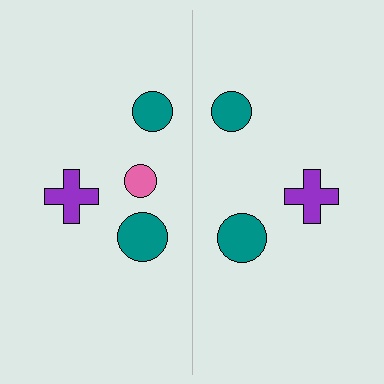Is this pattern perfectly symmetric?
No, the pattern is not perfectly symmetric. A pink circle is missing from the right side.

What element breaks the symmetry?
A pink circle is missing from the right side.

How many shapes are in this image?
There are 7 shapes in this image.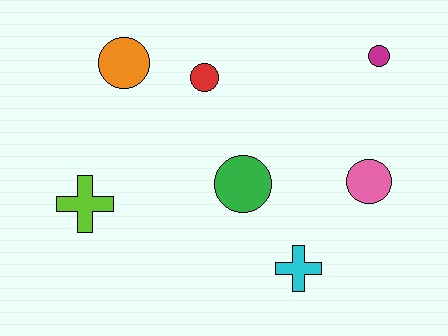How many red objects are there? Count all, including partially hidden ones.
There is 1 red object.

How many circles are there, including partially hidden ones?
There are 5 circles.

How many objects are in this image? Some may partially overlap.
There are 7 objects.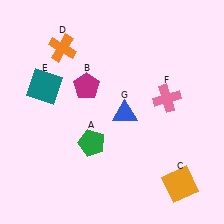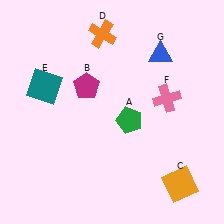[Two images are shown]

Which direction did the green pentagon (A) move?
The green pentagon (A) moved right.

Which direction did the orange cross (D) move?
The orange cross (D) moved right.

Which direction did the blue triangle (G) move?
The blue triangle (G) moved up.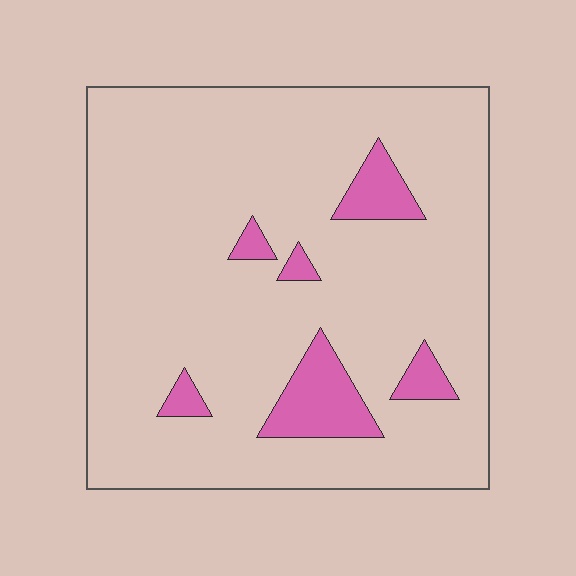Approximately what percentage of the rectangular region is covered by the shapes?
Approximately 10%.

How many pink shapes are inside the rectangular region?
6.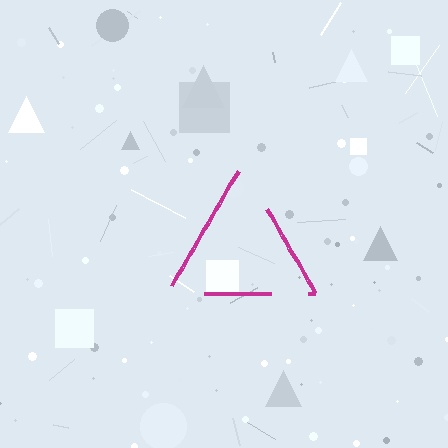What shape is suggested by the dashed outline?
The dashed outline suggests a triangle.